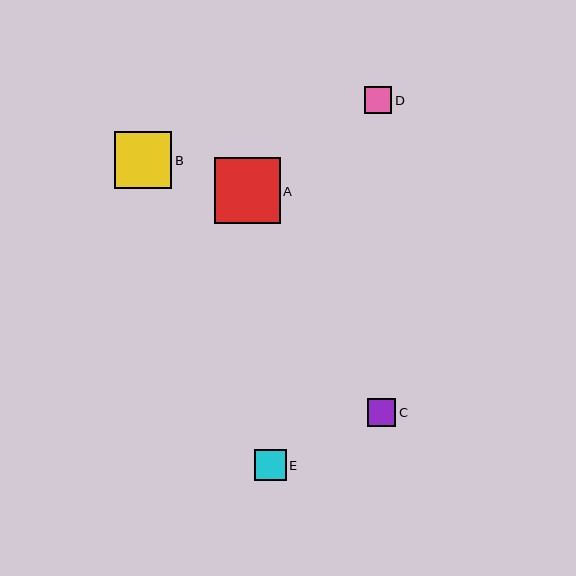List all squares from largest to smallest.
From largest to smallest: A, B, E, C, D.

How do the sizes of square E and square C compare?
Square E and square C are approximately the same size.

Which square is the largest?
Square A is the largest with a size of approximately 66 pixels.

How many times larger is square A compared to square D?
Square A is approximately 2.4 times the size of square D.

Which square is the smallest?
Square D is the smallest with a size of approximately 27 pixels.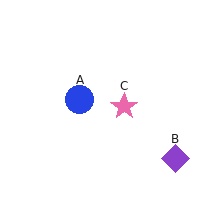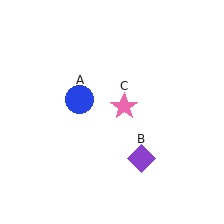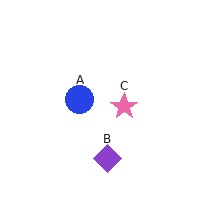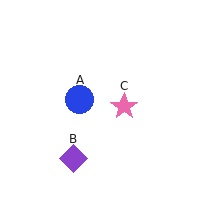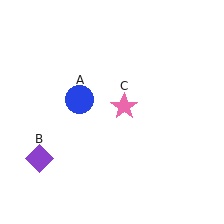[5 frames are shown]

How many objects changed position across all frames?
1 object changed position: purple diamond (object B).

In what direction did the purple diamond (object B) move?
The purple diamond (object B) moved left.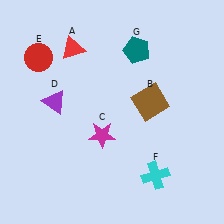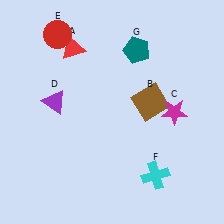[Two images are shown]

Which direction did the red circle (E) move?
The red circle (E) moved up.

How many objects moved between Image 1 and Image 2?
2 objects moved between the two images.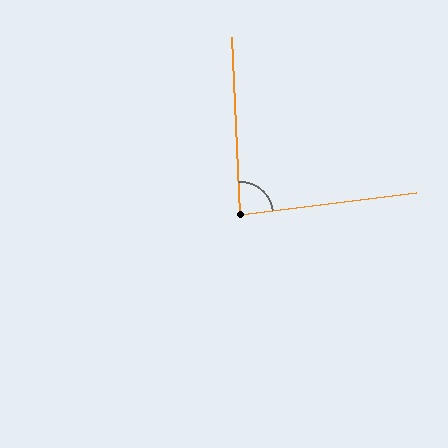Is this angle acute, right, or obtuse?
It is approximately a right angle.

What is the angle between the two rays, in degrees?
Approximately 86 degrees.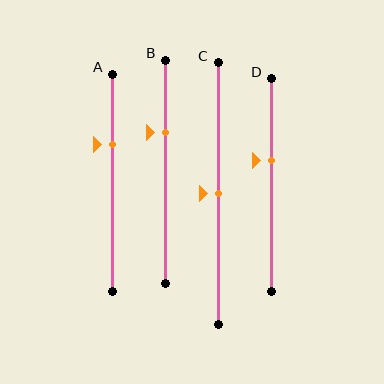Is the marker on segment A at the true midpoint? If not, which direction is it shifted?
No, the marker on segment A is shifted upward by about 18% of the segment length.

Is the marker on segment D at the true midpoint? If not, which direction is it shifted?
No, the marker on segment D is shifted upward by about 11% of the segment length.